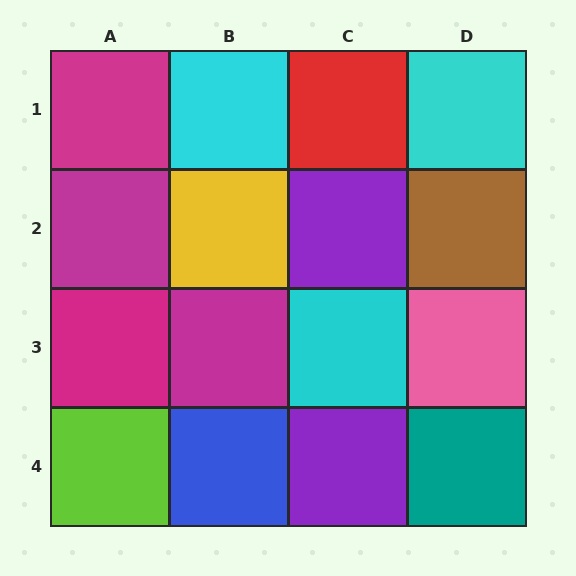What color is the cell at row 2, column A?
Magenta.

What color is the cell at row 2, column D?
Brown.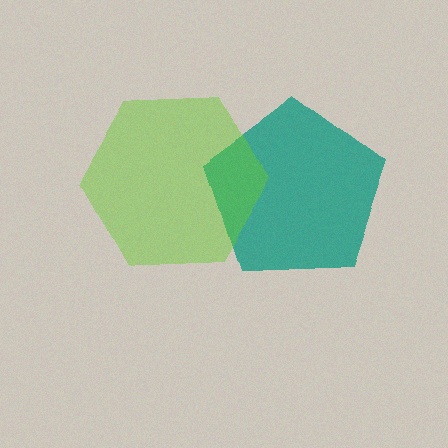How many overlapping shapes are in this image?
There are 2 overlapping shapes in the image.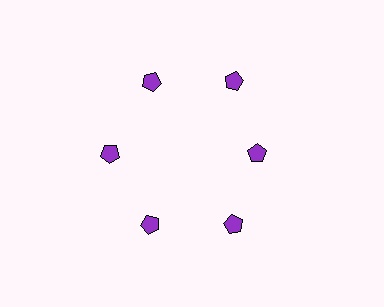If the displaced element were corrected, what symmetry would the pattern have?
It would have 6-fold rotational symmetry — the pattern would map onto itself every 60 degrees.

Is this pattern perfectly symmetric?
No. The 6 purple pentagons are arranged in a ring, but one element near the 3 o'clock position is pulled inward toward the center, breaking the 6-fold rotational symmetry.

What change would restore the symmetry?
The symmetry would be restored by moving it outward, back onto the ring so that all 6 pentagons sit at equal angles and equal distance from the center.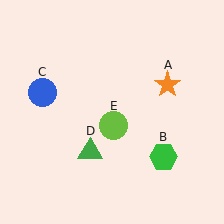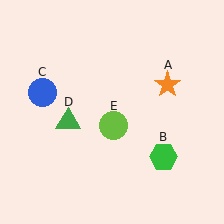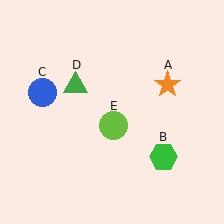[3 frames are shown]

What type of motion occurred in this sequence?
The green triangle (object D) rotated clockwise around the center of the scene.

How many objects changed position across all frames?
1 object changed position: green triangle (object D).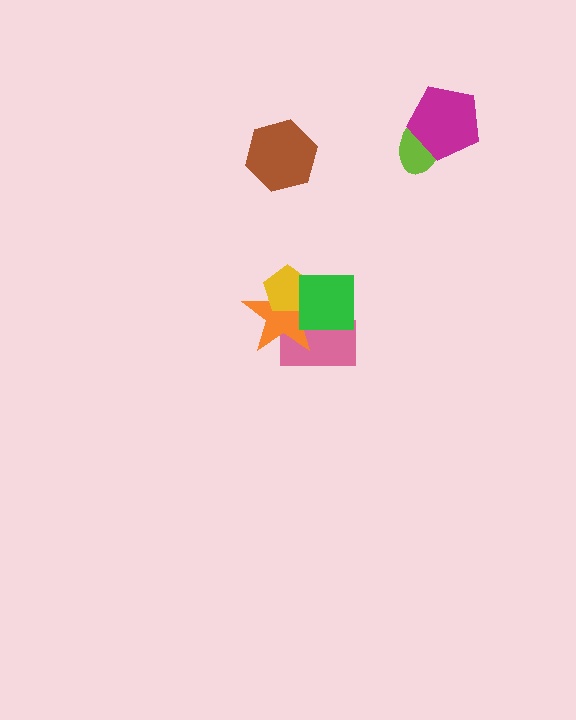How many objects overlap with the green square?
3 objects overlap with the green square.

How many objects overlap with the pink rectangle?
2 objects overlap with the pink rectangle.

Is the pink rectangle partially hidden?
Yes, it is partially covered by another shape.